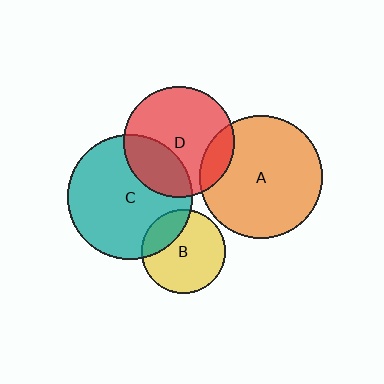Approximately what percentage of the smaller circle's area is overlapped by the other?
Approximately 15%.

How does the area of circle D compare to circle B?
Approximately 1.7 times.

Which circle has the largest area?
Circle C (teal).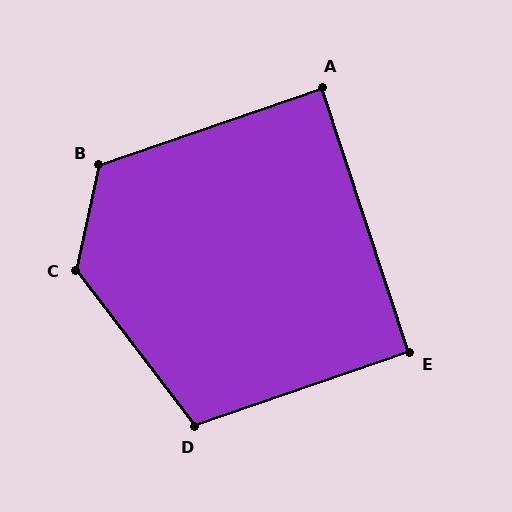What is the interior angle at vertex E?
Approximately 91 degrees (approximately right).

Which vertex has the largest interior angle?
C, at approximately 130 degrees.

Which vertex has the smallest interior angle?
A, at approximately 89 degrees.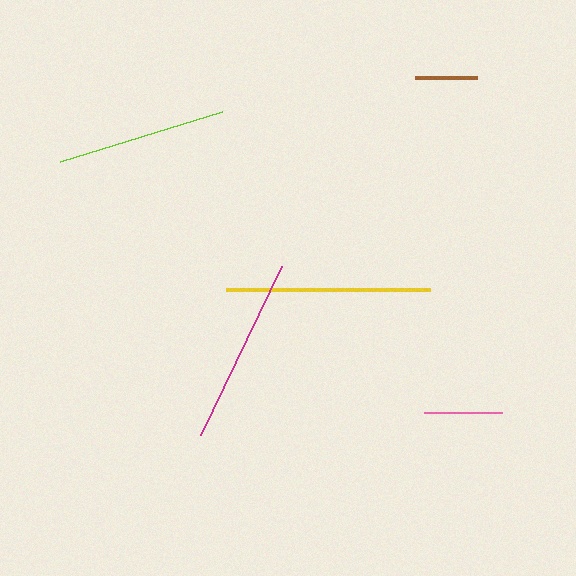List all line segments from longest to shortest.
From longest to shortest: yellow, magenta, lime, pink, brown.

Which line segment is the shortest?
The brown line is the shortest at approximately 61 pixels.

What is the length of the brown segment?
The brown segment is approximately 61 pixels long.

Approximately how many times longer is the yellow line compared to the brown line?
The yellow line is approximately 3.3 times the length of the brown line.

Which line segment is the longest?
The yellow line is the longest at approximately 204 pixels.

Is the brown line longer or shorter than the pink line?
The pink line is longer than the brown line.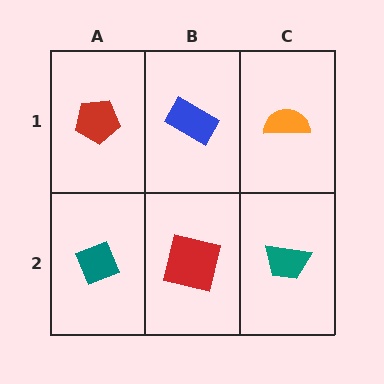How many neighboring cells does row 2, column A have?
2.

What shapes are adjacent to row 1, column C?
A teal trapezoid (row 2, column C), a blue rectangle (row 1, column B).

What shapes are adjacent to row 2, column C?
An orange semicircle (row 1, column C), a red square (row 2, column B).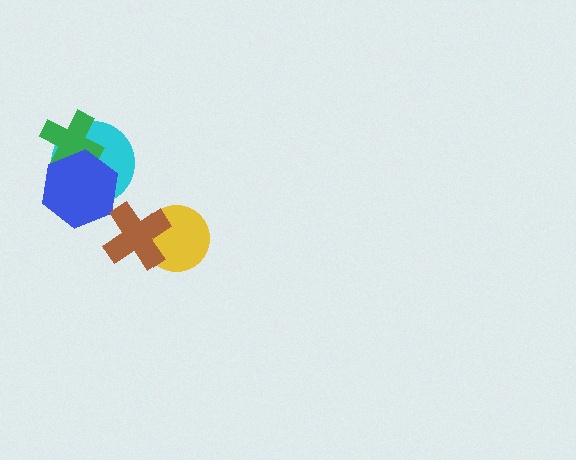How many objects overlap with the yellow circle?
1 object overlaps with the yellow circle.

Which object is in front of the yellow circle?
The brown cross is in front of the yellow circle.